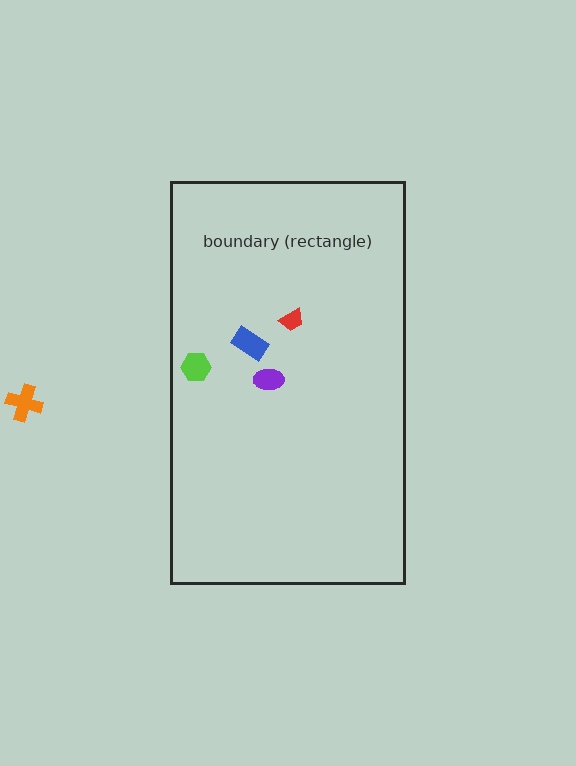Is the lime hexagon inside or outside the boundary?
Inside.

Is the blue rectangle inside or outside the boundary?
Inside.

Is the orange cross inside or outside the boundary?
Outside.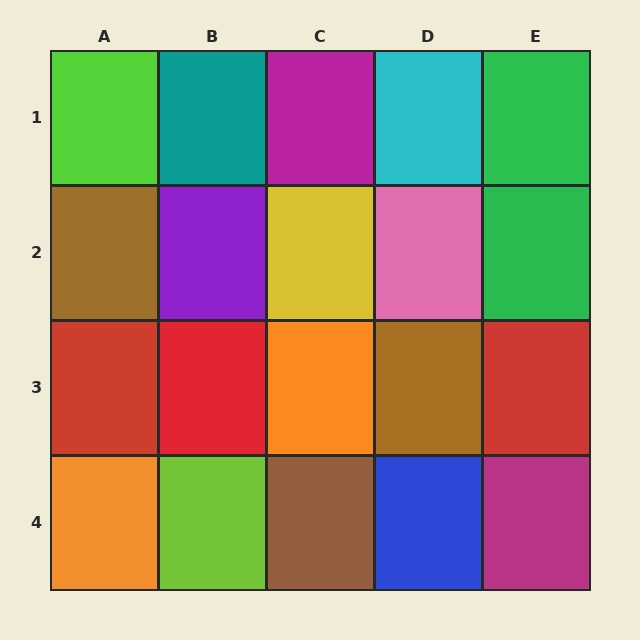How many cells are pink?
1 cell is pink.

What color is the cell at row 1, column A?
Lime.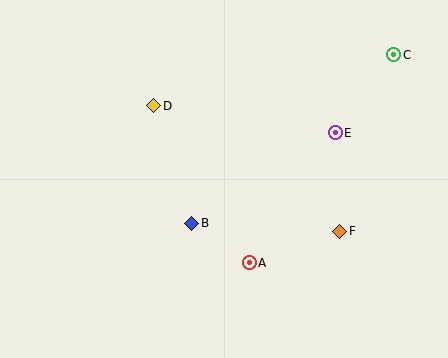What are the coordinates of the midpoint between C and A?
The midpoint between C and A is at (322, 159).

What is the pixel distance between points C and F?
The distance between C and F is 185 pixels.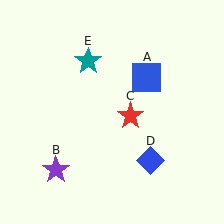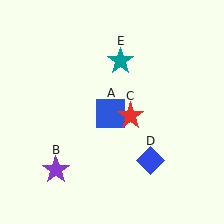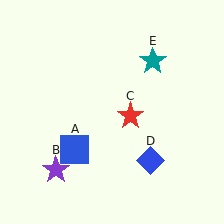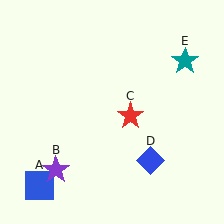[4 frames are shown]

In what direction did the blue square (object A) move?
The blue square (object A) moved down and to the left.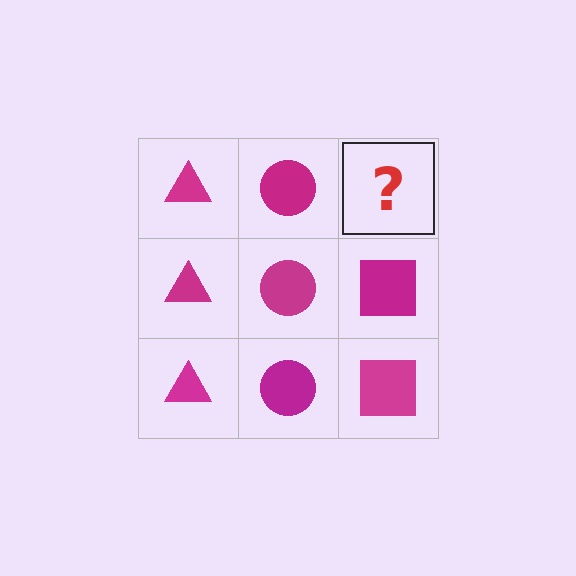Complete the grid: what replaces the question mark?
The question mark should be replaced with a magenta square.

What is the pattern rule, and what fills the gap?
The rule is that each column has a consistent shape. The gap should be filled with a magenta square.